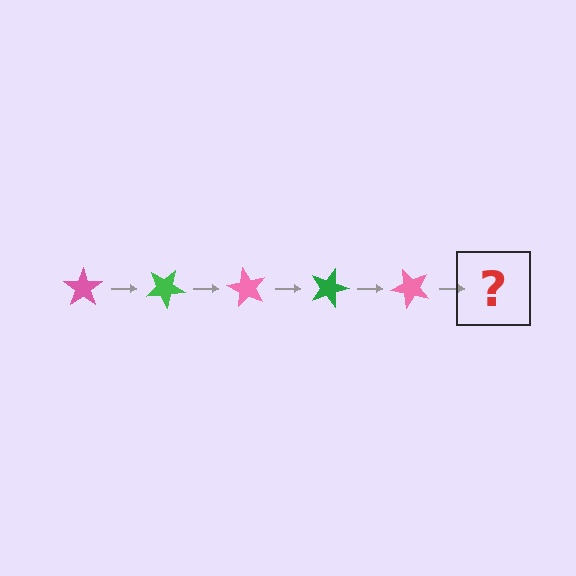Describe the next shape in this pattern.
It should be a green star, rotated 150 degrees from the start.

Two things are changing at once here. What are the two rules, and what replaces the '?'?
The two rules are that it rotates 30 degrees each step and the color cycles through pink and green. The '?' should be a green star, rotated 150 degrees from the start.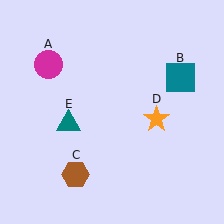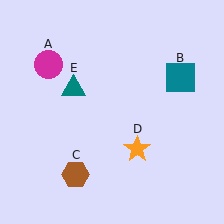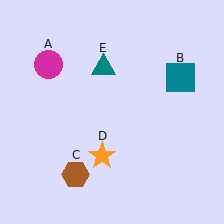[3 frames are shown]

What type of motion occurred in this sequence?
The orange star (object D), teal triangle (object E) rotated clockwise around the center of the scene.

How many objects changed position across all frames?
2 objects changed position: orange star (object D), teal triangle (object E).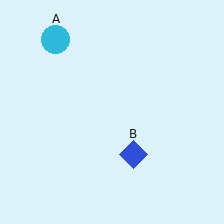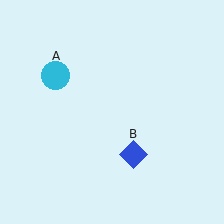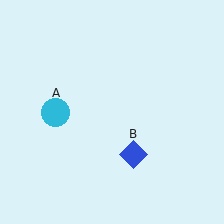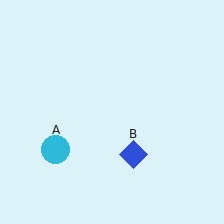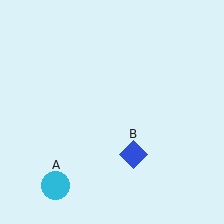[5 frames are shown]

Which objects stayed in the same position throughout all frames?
Blue diamond (object B) remained stationary.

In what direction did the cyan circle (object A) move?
The cyan circle (object A) moved down.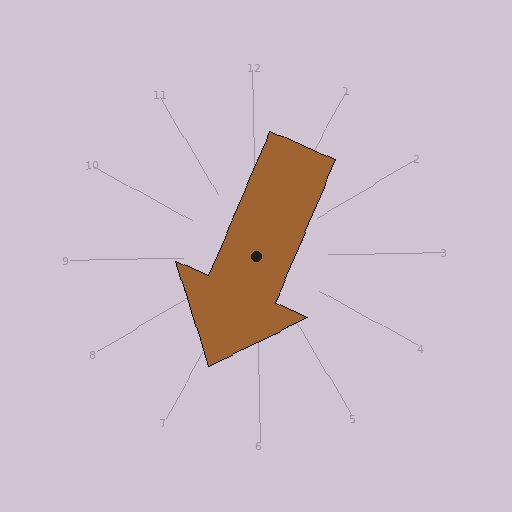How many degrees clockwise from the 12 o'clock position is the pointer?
Approximately 204 degrees.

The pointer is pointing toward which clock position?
Roughly 7 o'clock.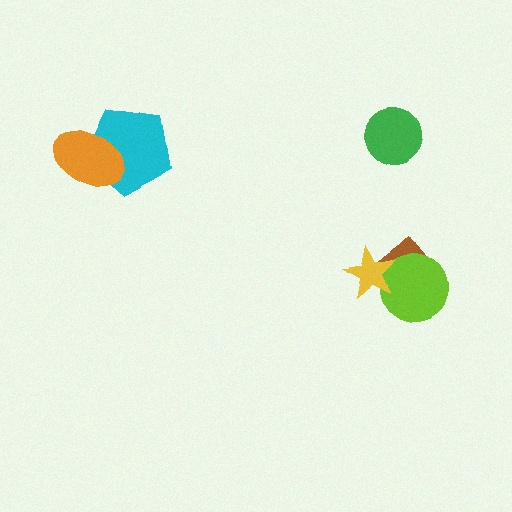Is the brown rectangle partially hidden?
Yes, it is partially covered by another shape.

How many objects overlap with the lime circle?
2 objects overlap with the lime circle.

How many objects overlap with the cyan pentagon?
1 object overlaps with the cyan pentagon.